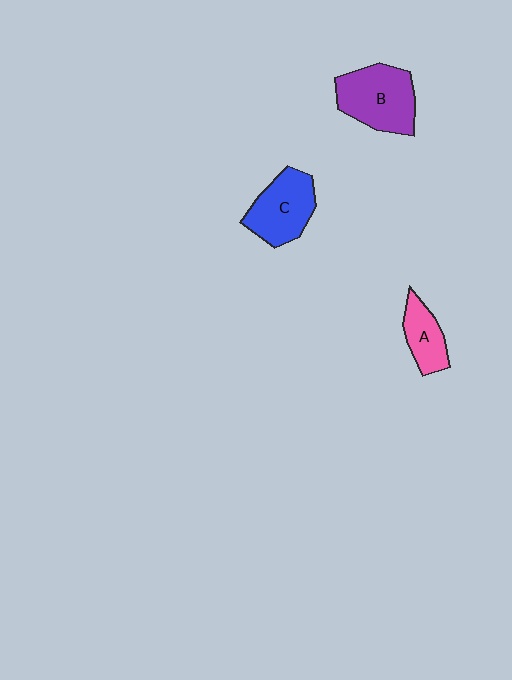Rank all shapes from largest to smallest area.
From largest to smallest: B (purple), C (blue), A (pink).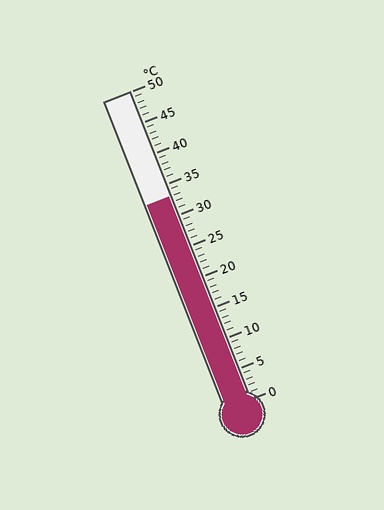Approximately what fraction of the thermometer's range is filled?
The thermometer is filled to approximately 65% of its range.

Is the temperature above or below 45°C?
The temperature is below 45°C.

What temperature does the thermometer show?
The thermometer shows approximately 33°C.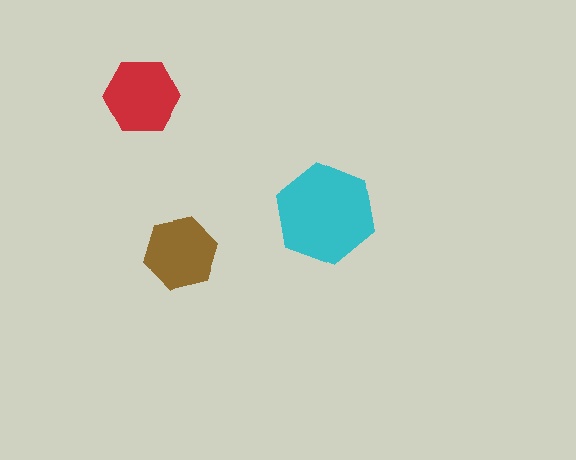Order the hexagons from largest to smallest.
the cyan one, the red one, the brown one.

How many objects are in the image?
There are 3 objects in the image.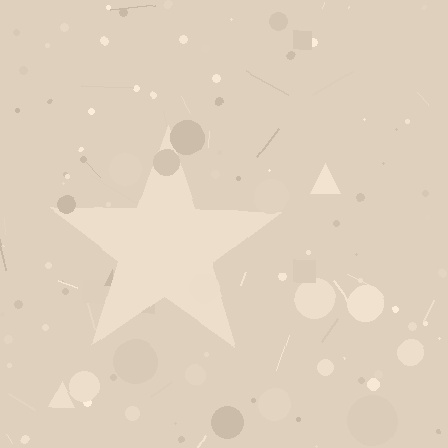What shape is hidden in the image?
A star is hidden in the image.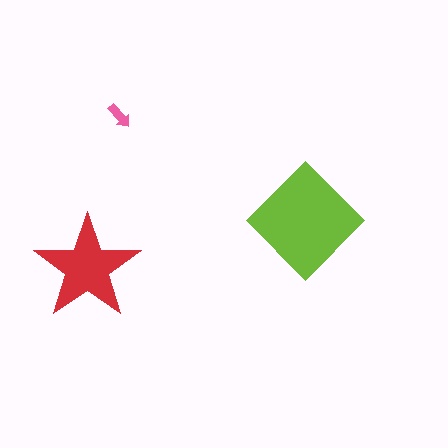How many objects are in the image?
There are 3 objects in the image.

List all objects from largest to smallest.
The lime diamond, the red star, the pink arrow.